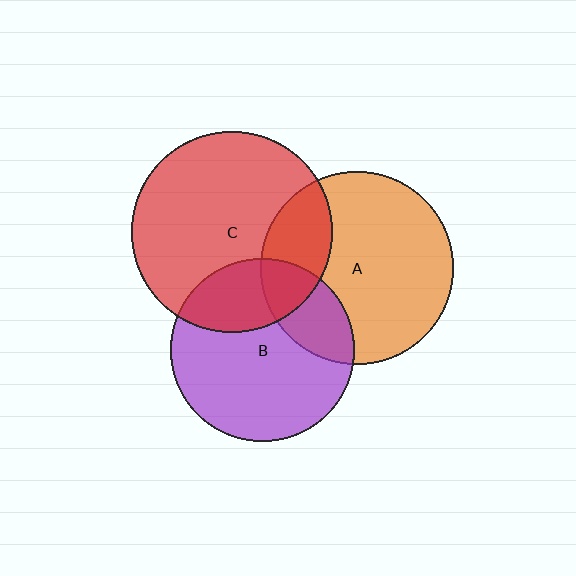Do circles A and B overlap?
Yes.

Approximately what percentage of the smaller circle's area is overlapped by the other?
Approximately 25%.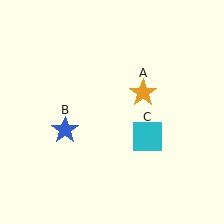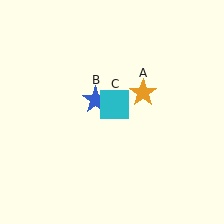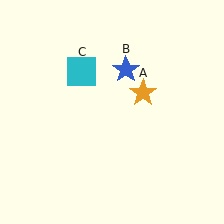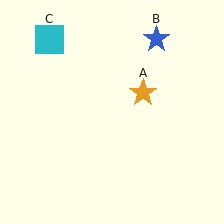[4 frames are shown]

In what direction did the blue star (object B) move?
The blue star (object B) moved up and to the right.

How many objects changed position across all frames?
2 objects changed position: blue star (object B), cyan square (object C).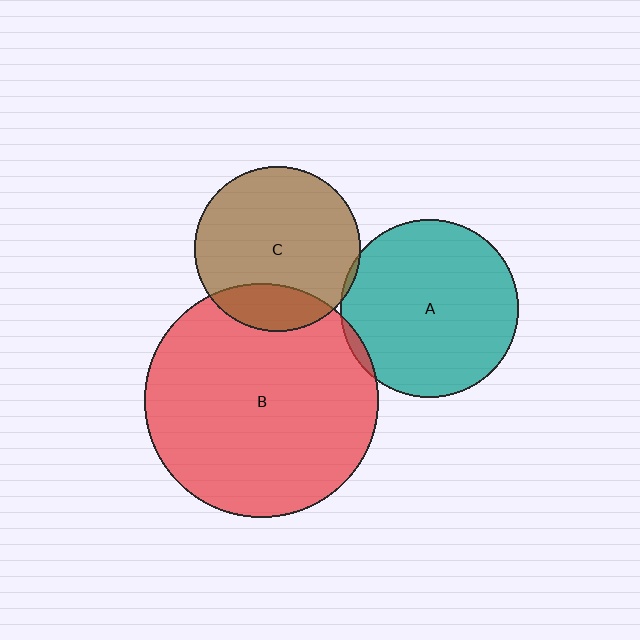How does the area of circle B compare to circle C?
Approximately 2.0 times.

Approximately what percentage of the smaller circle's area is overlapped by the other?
Approximately 5%.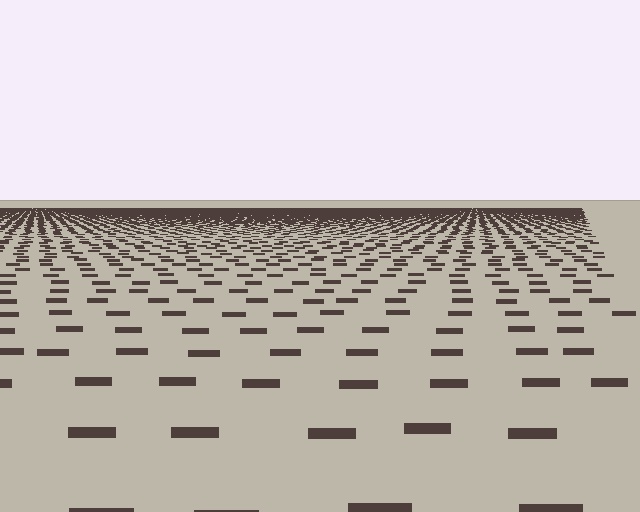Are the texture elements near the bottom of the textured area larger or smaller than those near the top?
Larger. Near the bottom, elements are closer to the viewer and appear at a bigger on-screen size.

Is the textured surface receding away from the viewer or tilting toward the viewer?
The surface is receding away from the viewer. Texture elements get smaller and denser toward the top.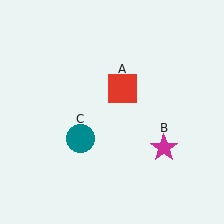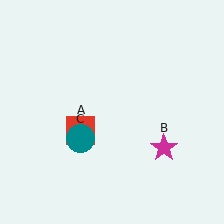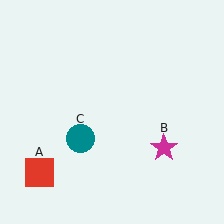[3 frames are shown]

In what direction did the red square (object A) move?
The red square (object A) moved down and to the left.